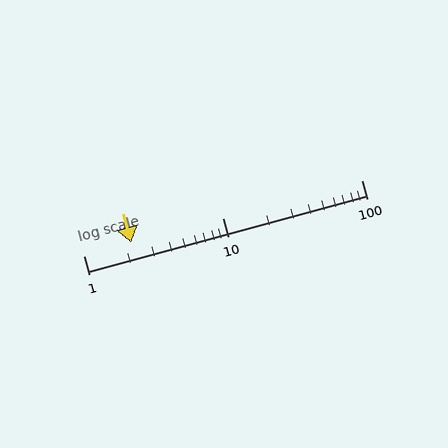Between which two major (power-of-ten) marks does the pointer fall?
The pointer is between 1 and 10.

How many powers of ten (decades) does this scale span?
The scale spans 2 decades, from 1 to 100.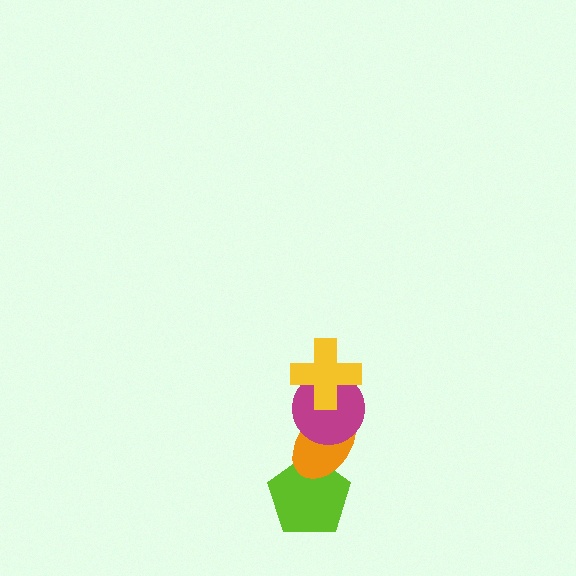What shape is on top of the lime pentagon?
The orange ellipse is on top of the lime pentagon.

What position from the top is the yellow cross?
The yellow cross is 1st from the top.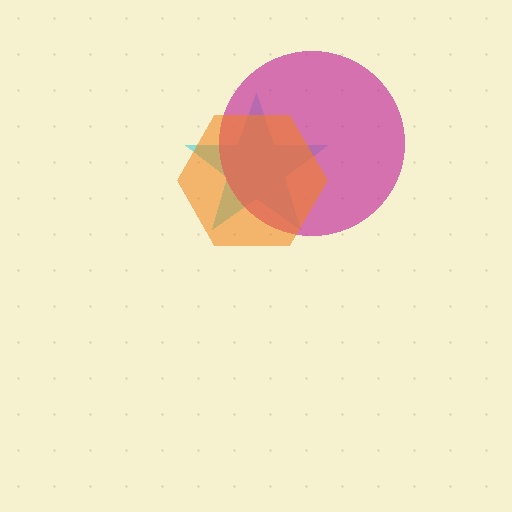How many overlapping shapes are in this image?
There are 3 overlapping shapes in the image.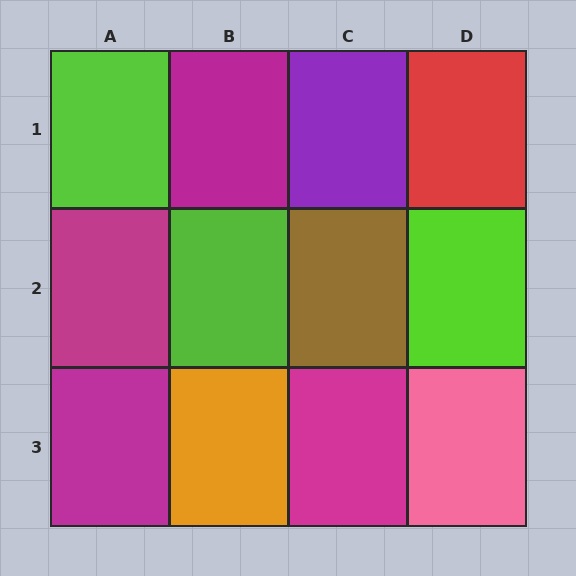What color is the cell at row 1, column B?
Magenta.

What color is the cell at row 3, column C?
Magenta.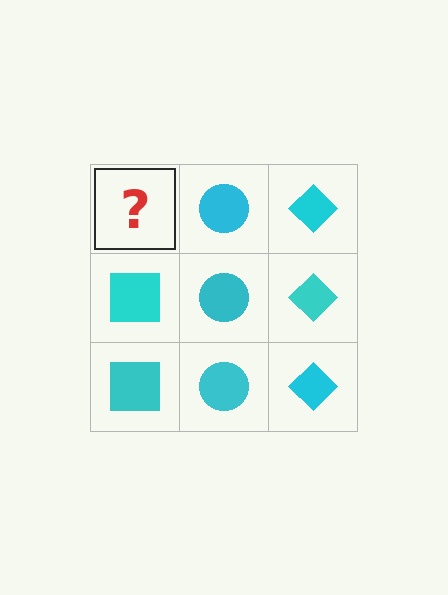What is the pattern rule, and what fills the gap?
The rule is that each column has a consistent shape. The gap should be filled with a cyan square.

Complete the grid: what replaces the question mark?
The question mark should be replaced with a cyan square.